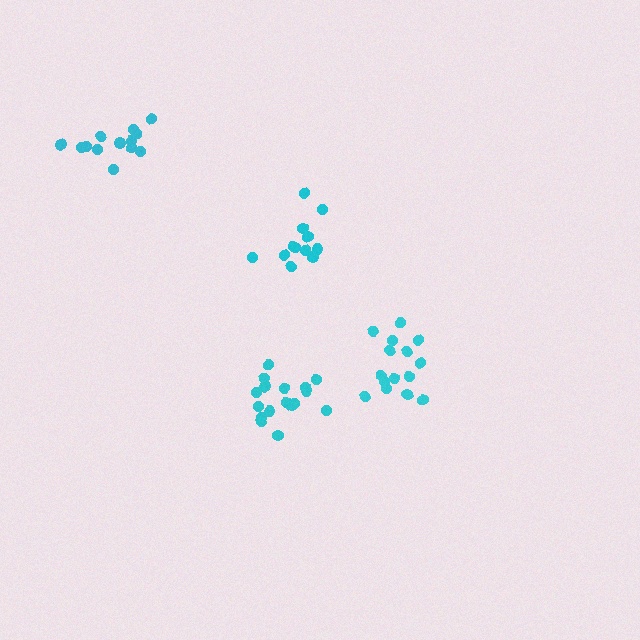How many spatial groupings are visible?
There are 4 spatial groupings.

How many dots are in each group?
Group 1: 12 dots, Group 2: 13 dots, Group 3: 15 dots, Group 4: 17 dots (57 total).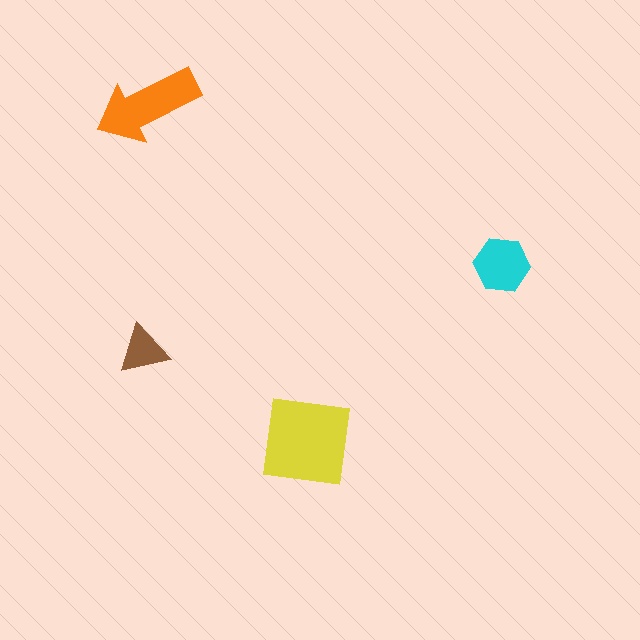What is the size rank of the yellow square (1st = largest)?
1st.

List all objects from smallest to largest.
The brown triangle, the cyan hexagon, the orange arrow, the yellow square.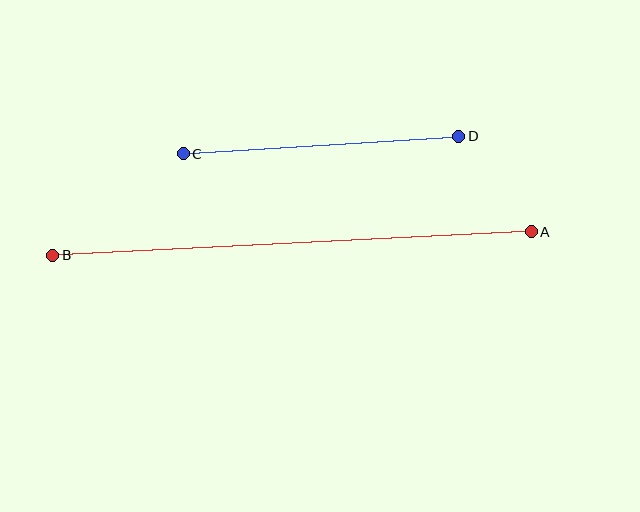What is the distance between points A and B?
The distance is approximately 479 pixels.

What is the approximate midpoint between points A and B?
The midpoint is at approximately (292, 243) pixels.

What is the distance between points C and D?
The distance is approximately 276 pixels.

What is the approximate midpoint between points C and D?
The midpoint is at approximately (321, 145) pixels.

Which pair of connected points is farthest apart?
Points A and B are farthest apart.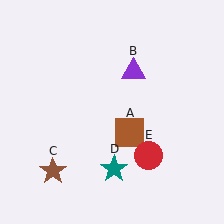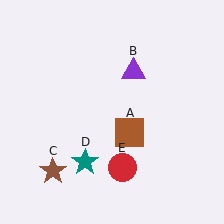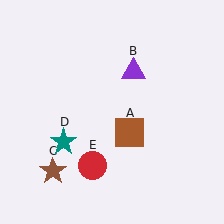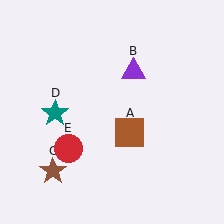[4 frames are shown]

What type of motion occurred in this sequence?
The teal star (object D), red circle (object E) rotated clockwise around the center of the scene.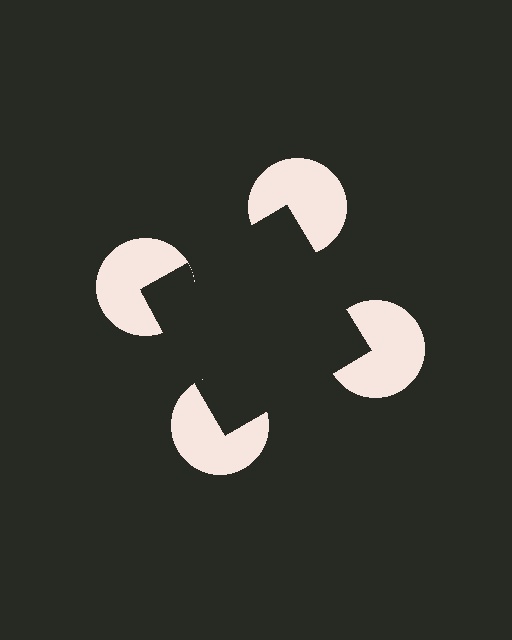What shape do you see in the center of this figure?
An illusory square — its edges are inferred from the aligned wedge cuts in the pac-man discs, not physically drawn.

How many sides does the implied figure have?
4 sides.